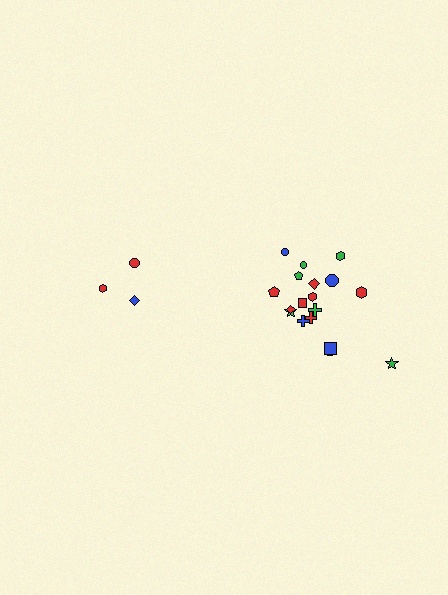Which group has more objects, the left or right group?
The right group.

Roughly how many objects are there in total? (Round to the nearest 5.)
Roughly 20 objects in total.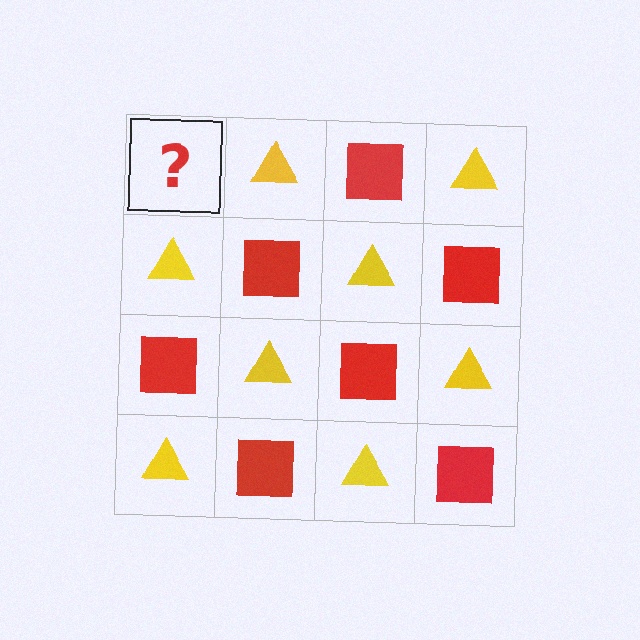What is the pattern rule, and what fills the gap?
The rule is that it alternates red square and yellow triangle in a checkerboard pattern. The gap should be filled with a red square.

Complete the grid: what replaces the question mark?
The question mark should be replaced with a red square.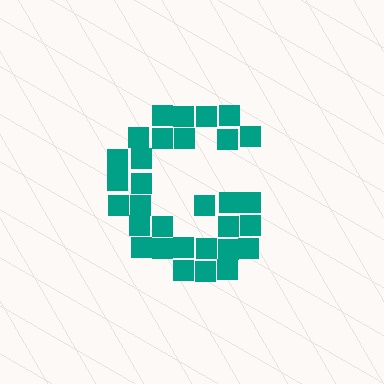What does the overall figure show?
The overall figure shows the letter G.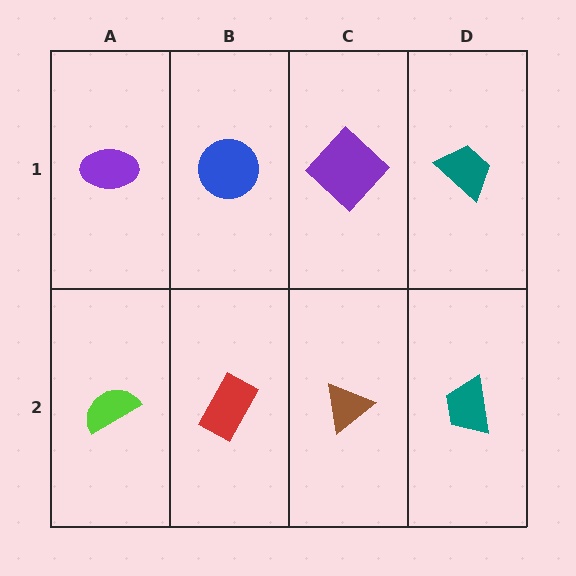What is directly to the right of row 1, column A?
A blue circle.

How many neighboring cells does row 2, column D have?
2.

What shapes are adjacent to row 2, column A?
A purple ellipse (row 1, column A), a red rectangle (row 2, column B).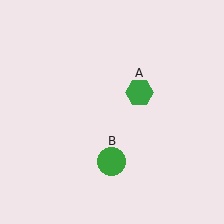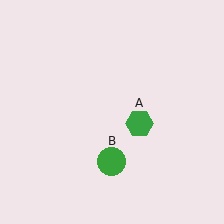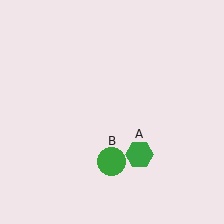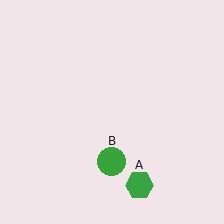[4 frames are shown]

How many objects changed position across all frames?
1 object changed position: green hexagon (object A).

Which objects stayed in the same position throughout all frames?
Green circle (object B) remained stationary.